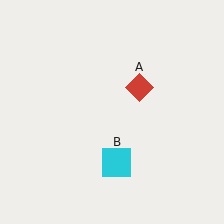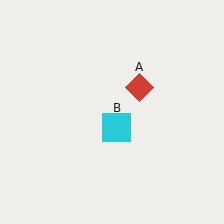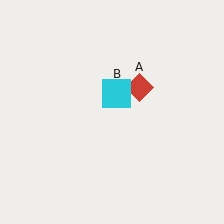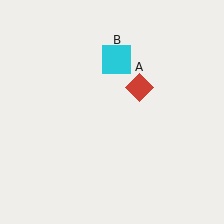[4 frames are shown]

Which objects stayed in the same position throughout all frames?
Red diamond (object A) remained stationary.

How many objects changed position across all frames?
1 object changed position: cyan square (object B).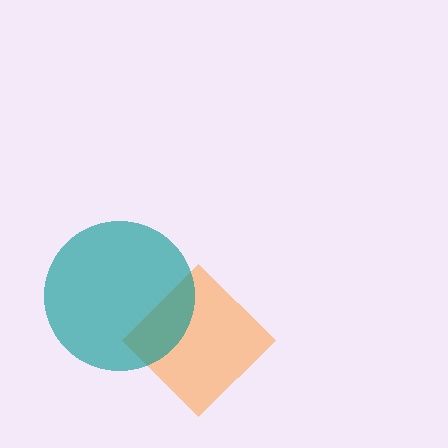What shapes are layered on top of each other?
The layered shapes are: an orange diamond, a teal circle.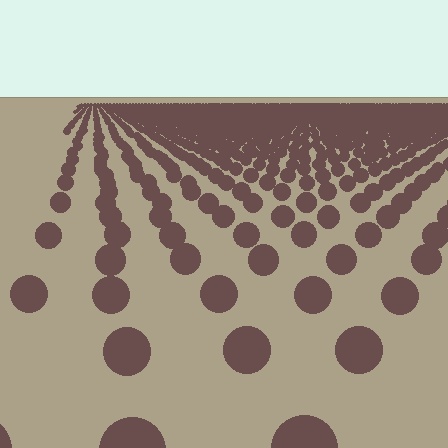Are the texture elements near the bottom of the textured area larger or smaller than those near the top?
Larger. Near the bottom, elements are closer to the viewer and appear at a bigger on-screen size.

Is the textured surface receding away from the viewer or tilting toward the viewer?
The surface is receding away from the viewer. Texture elements get smaller and denser toward the top.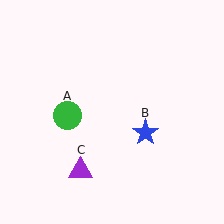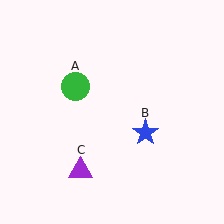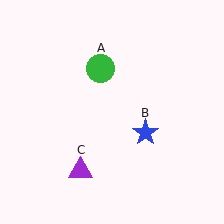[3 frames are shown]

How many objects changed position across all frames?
1 object changed position: green circle (object A).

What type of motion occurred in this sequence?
The green circle (object A) rotated clockwise around the center of the scene.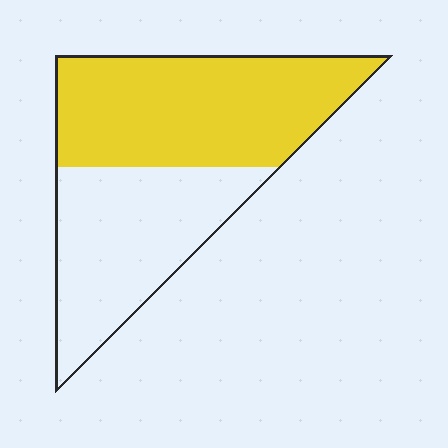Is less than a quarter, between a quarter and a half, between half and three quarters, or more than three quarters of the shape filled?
Between half and three quarters.